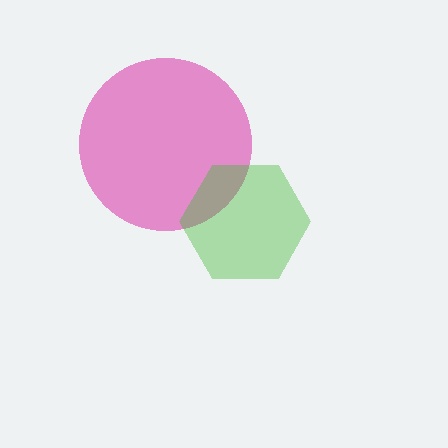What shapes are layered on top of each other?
The layered shapes are: a pink circle, a green hexagon.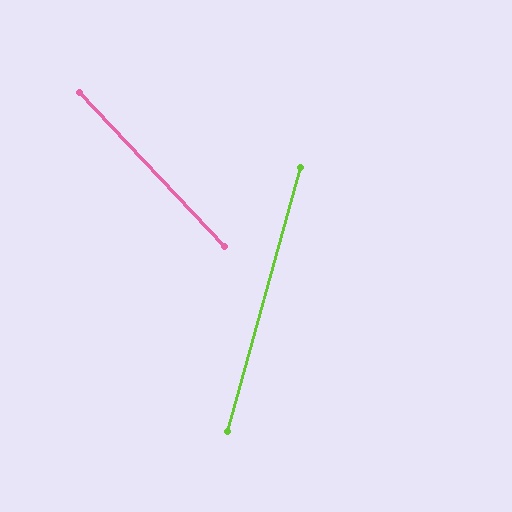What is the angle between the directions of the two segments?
Approximately 59 degrees.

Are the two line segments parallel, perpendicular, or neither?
Neither parallel nor perpendicular — they differ by about 59°.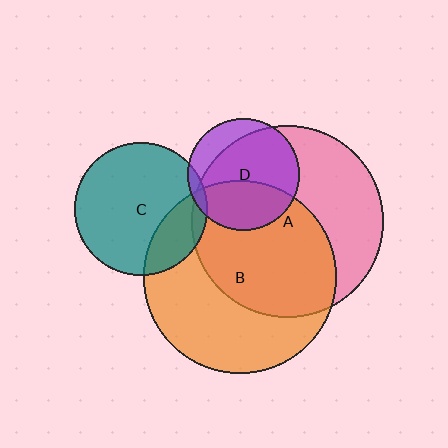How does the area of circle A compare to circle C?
Approximately 2.1 times.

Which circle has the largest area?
Circle B (orange).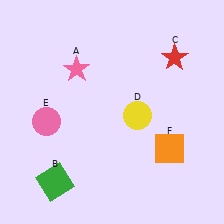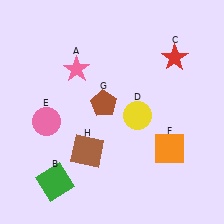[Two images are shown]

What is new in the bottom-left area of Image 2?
A brown square (H) was added in the bottom-left area of Image 2.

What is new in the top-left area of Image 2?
A brown pentagon (G) was added in the top-left area of Image 2.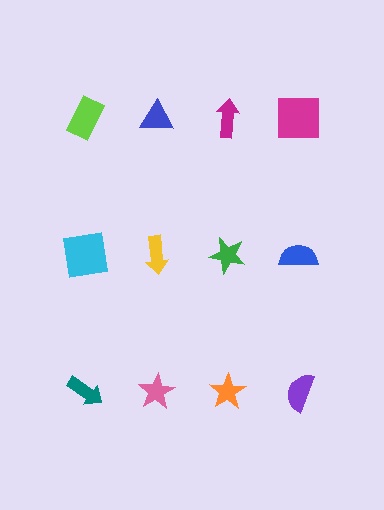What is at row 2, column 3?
A green star.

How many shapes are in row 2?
4 shapes.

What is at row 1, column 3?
A magenta arrow.